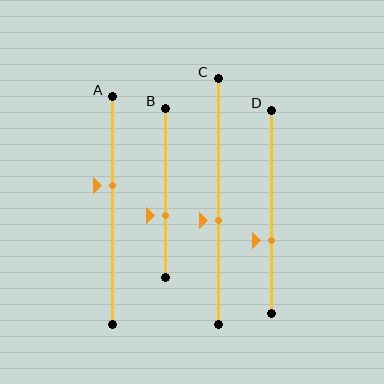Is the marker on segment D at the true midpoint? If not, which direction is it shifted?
No, the marker on segment D is shifted downward by about 14% of the segment length.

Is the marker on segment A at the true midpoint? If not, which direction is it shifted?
No, the marker on segment A is shifted upward by about 11% of the segment length.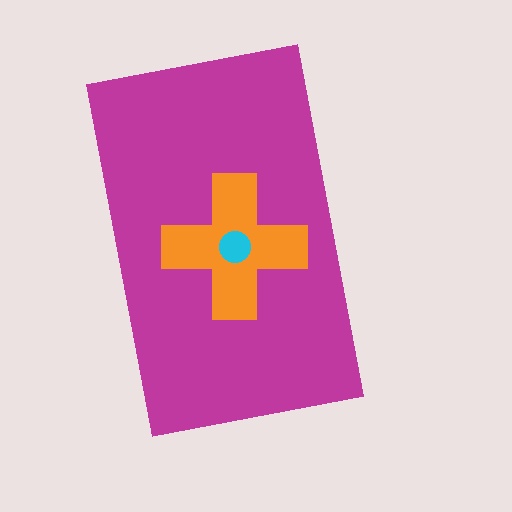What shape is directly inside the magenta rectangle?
The orange cross.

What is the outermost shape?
The magenta rectangle.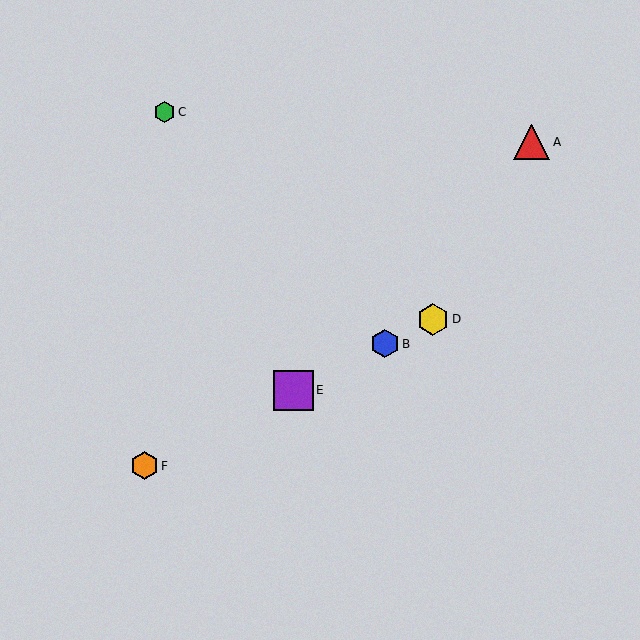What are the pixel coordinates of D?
Object D is at (433, 319).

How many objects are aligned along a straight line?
4 objects (B, D, E, F) are aligned along a straight line.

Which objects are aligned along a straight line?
Objects B, D, E, F are aligned along a straight line.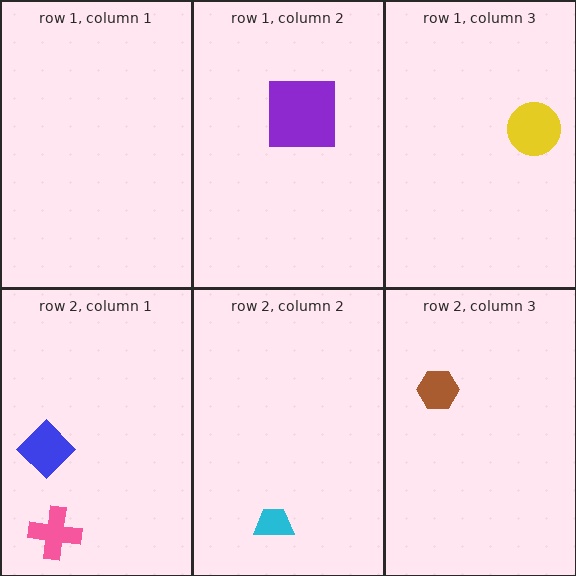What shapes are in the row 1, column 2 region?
The purple square.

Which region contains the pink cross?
The row 2, column 1 region.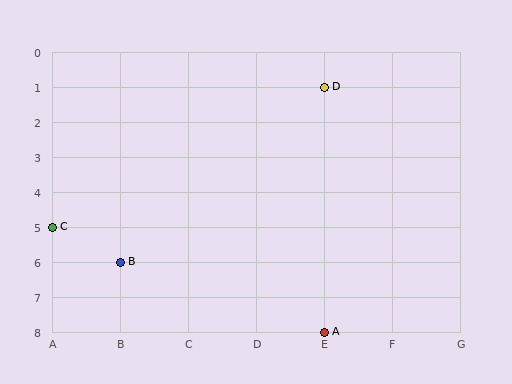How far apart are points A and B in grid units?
Points A and B are 3 columns and 2 rows apart (about 3.6 grid units diagonally).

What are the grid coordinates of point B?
Point B is at grid coordinates (B, 6).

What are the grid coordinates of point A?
Point A is at grid coordinates (E, 8).